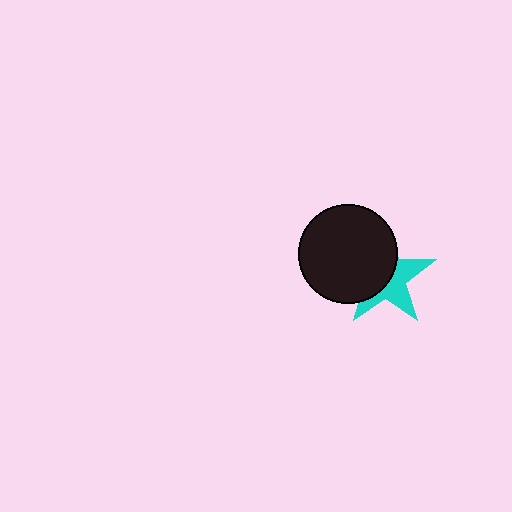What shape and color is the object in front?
The object in front is a black circle.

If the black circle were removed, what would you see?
You would see the complete cyan star.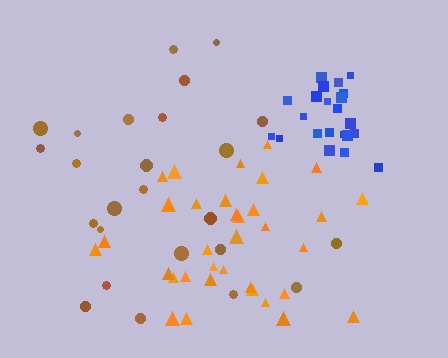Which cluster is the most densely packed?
Blue.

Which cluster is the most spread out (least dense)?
Brown.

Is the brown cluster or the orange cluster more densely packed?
Orange.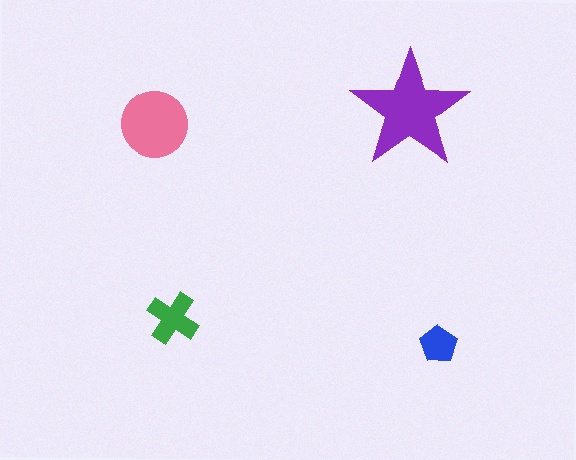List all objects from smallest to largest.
The blue pentagon, the green cross, the pink circle, the purple star.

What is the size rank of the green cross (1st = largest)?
3rd.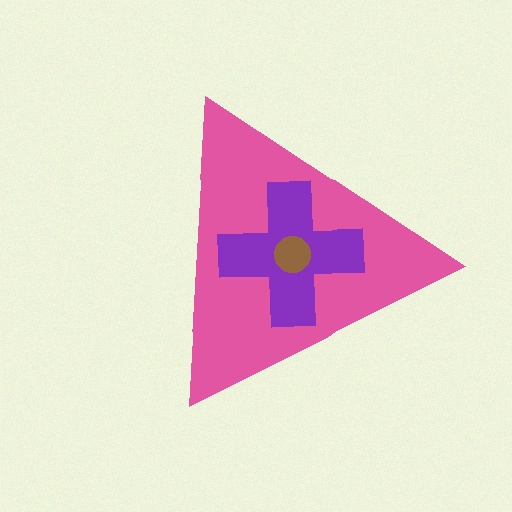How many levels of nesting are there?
3.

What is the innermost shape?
The brown circle.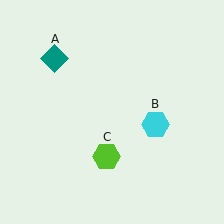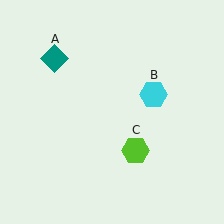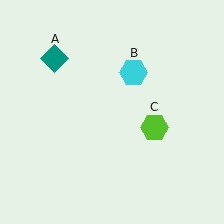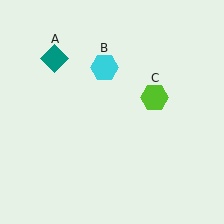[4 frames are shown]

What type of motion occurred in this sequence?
The cyan hexagon (object B), lime hexagon (object C) rotated counterclockwise around the center of the scene.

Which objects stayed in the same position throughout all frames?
Teal diamond (object A) remained stationary.